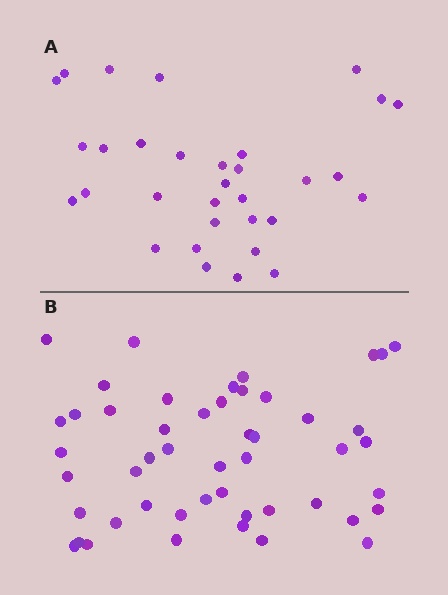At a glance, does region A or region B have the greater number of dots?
Region B (the bottom region) has more dots.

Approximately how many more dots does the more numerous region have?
Region B has approximately 15 more dots than region A.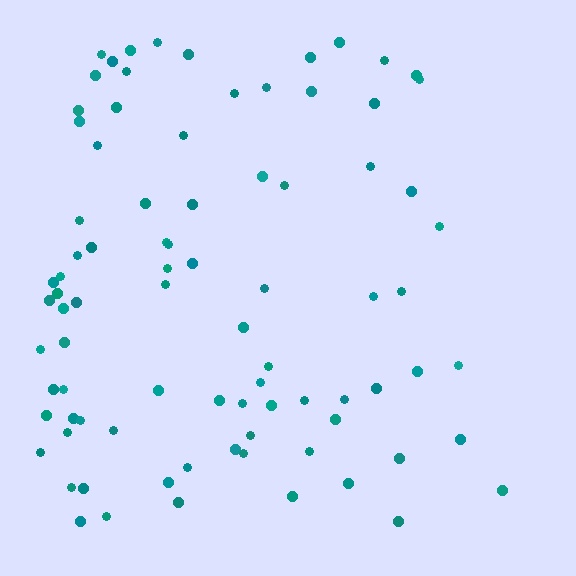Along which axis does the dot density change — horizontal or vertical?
Horizontal.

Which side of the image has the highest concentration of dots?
The left.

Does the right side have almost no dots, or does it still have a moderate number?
Still a moderate number, just noticeably fewer than the left.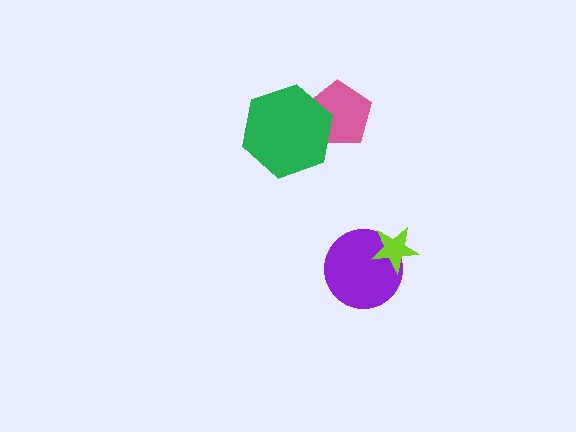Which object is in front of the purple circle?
The lime star is in front of the purple circle.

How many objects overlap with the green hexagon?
1 object overlaps with the green hexagon.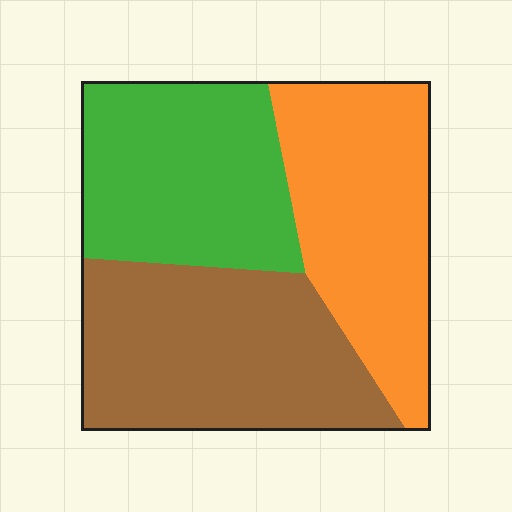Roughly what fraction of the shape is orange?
Orange covers 32% of the shape.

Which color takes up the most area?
Brown, at roughly 35%.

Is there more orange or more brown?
Brown.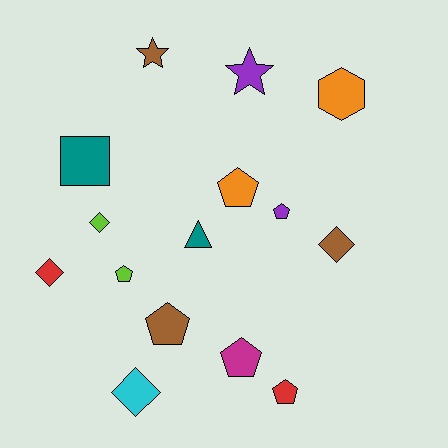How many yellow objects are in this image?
There are no yellow objects.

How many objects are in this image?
There are 15 objects.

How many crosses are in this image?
There are no crosses.